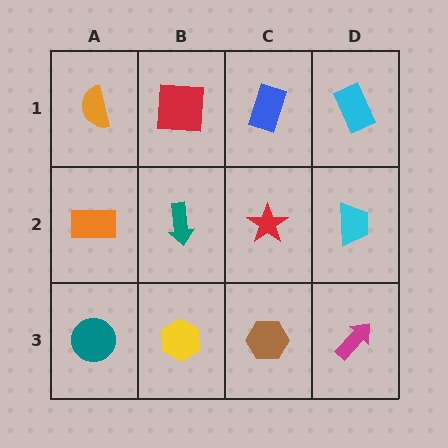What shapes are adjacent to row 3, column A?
An orange rectangle (row 2, column A), a yellow hexagon (row 3, column B).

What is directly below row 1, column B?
A teal arrow.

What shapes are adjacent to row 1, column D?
A cyan trapezoid (row 2, column D), a blue rectangle (row 1, column C).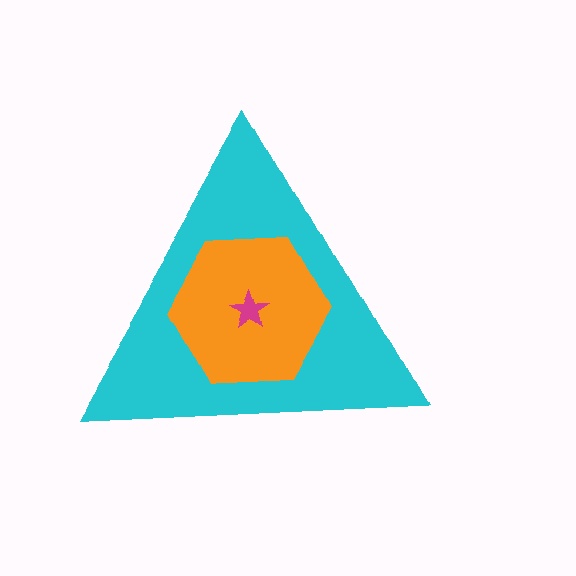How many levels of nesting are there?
3.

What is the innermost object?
The magenta star.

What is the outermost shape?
The cyan triangle.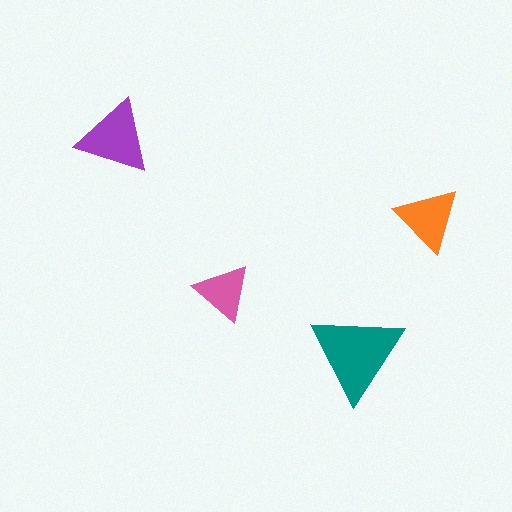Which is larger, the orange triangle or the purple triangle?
The purple one.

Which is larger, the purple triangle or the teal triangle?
The teal one.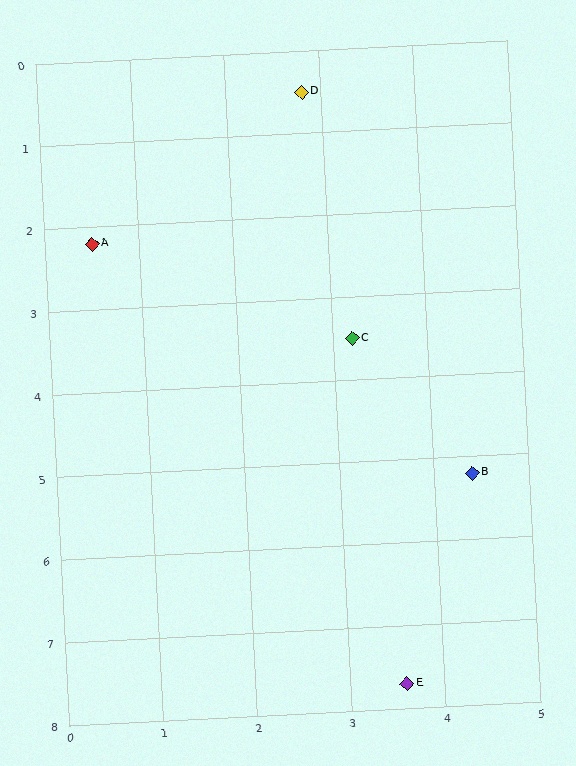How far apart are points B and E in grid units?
Points B and E are about 2.6 grid units apart.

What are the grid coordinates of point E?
Point E is at approximately (3.6, 7.7).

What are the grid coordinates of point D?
Point D is at approximately (2.8, 0.5).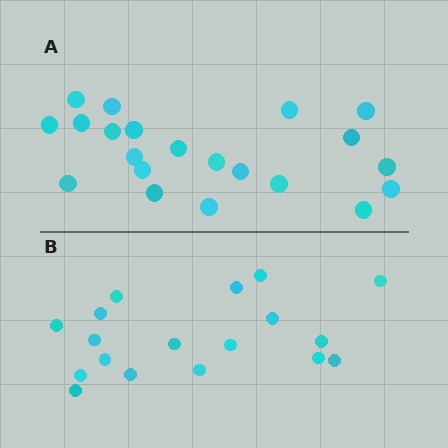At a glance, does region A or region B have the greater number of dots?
Region A (the top region) has more dots.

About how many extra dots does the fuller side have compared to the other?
Region A has just a few more — roughly 2 or 3 more dots than region B.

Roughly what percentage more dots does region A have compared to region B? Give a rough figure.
About 15% more.